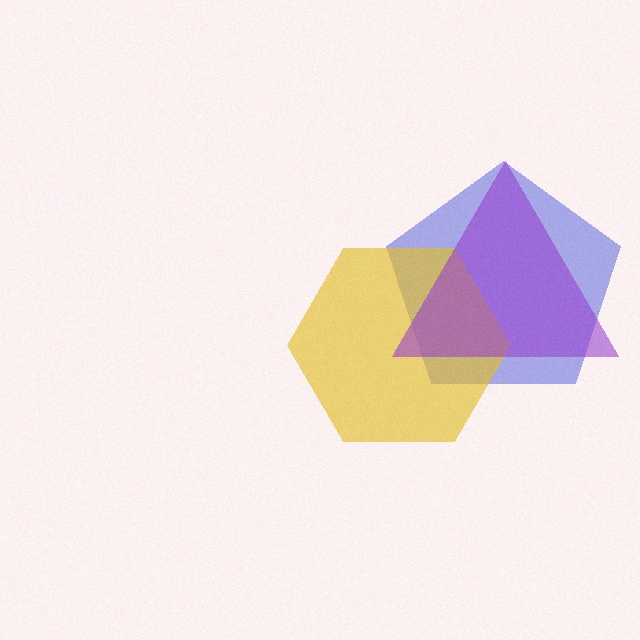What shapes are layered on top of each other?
The layered shapes are: a blue pentagon, a yellow hexagon, a purple triangle.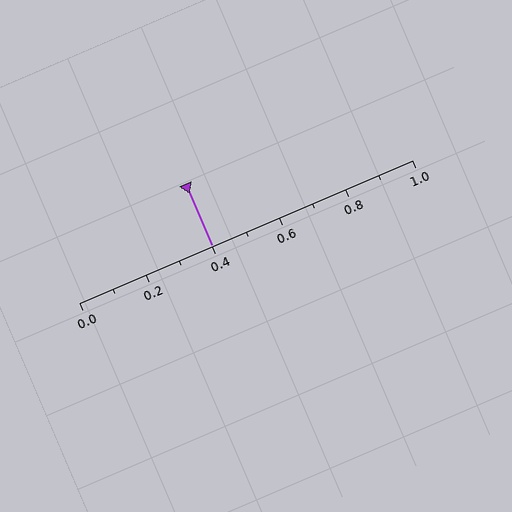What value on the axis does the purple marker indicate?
The marker indicates approximately 0.4.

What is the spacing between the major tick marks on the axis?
The major ticks are spaced 0.2 apart.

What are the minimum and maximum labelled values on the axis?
The axis runs from 0.0 to 1.0.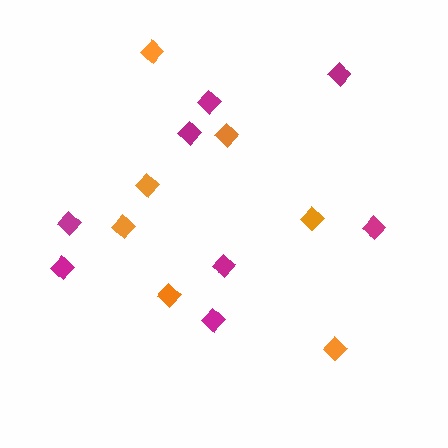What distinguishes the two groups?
There are 2 groups: one group of magenta diamonds (8) and one group of orange diamonds (7).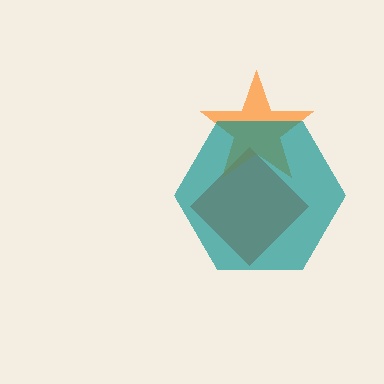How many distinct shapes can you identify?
There are 3 distinct shapes: a red diamond, an orange star, a teal hexagon.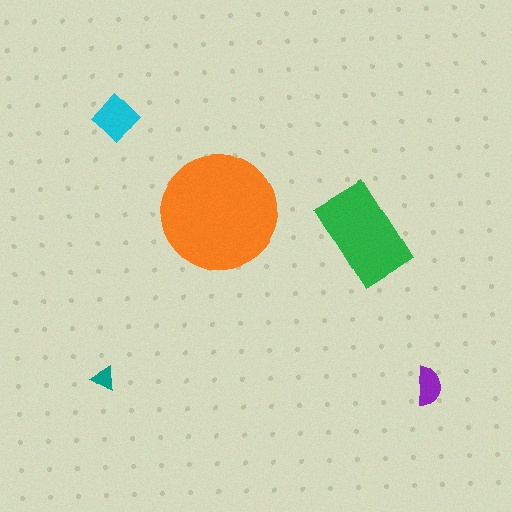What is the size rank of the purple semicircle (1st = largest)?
4th.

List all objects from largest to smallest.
The orange circle, the green rectangle, the cyan diamond, the purple semicircle, the teal triangle.